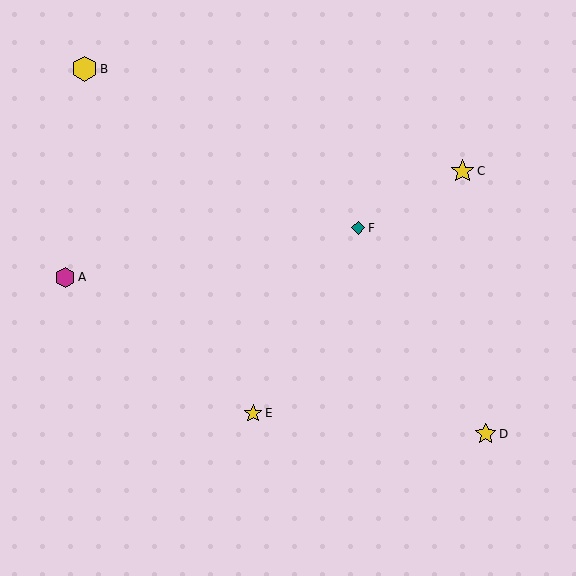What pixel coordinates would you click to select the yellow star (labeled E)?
Click at (253, 413) to select the yellow star E.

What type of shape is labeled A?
Shape A is a magenta hexagon.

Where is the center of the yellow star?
The center of the yellow star is at (486, 434).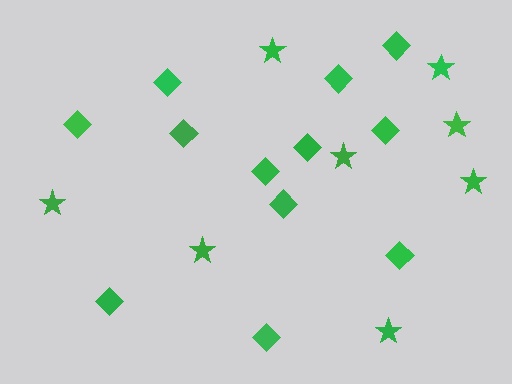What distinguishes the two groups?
There are 2 groups: one group of stars (8) and one group of diamonds (12).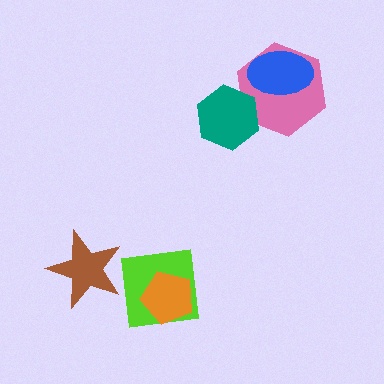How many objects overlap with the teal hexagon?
1 object overlaps with the teal hexagon.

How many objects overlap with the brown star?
0 objects overlap with the brown star.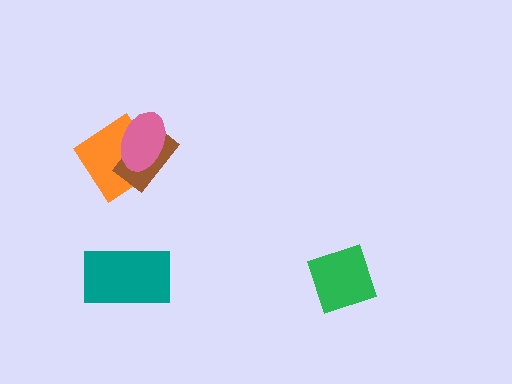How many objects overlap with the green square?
0 objects overlap with the green square.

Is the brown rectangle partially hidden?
Yes, it is partially covered by another shape.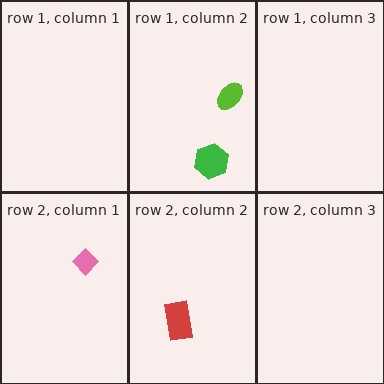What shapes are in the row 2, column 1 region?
The pink diamond.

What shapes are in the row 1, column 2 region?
The green hexagon, the lime ellipse.